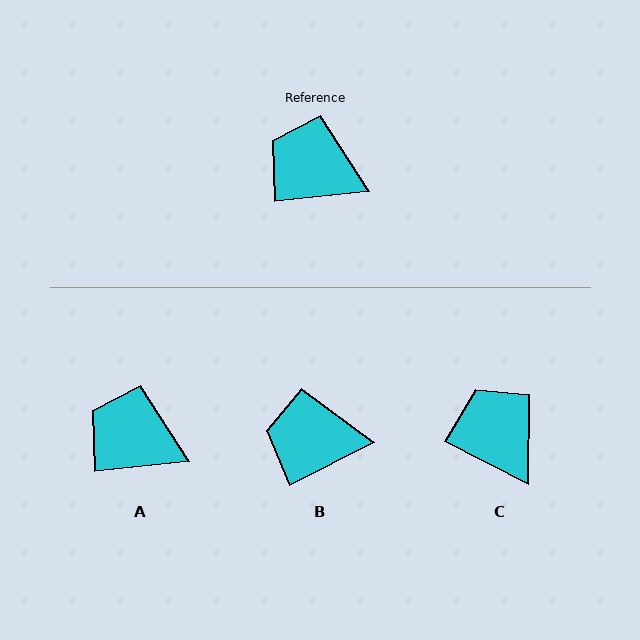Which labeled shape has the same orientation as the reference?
A.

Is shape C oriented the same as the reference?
No, it is off by about 33 degrees.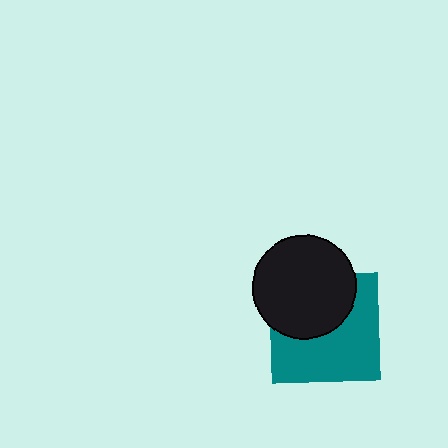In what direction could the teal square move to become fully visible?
The teal square could move down. That would shift it out from behind the black circle entirely.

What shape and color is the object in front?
The object in front is a black circle.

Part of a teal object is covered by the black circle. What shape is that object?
It is a square.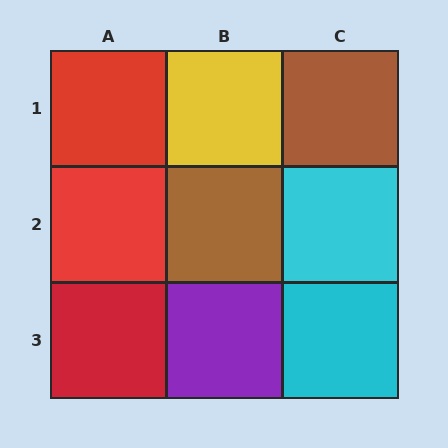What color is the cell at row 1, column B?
Yellow.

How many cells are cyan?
2 cells are cyan.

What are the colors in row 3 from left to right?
Red, purple, cyan.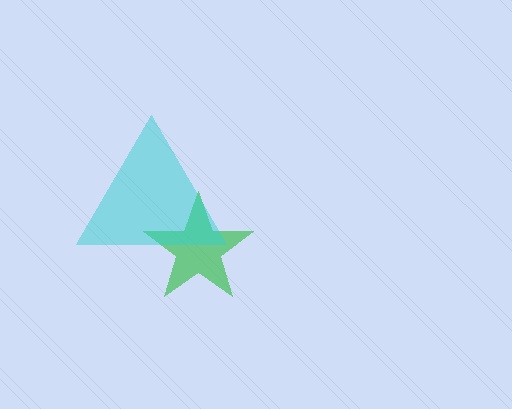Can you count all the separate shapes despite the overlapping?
Yes, there are 2 separate shapes.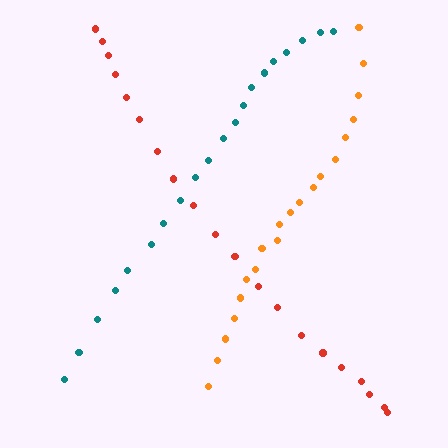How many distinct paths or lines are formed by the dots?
There are 3 distinct paths.